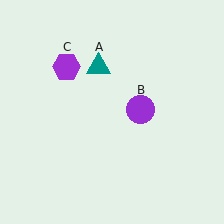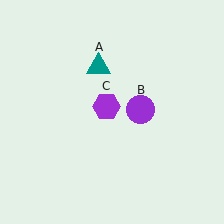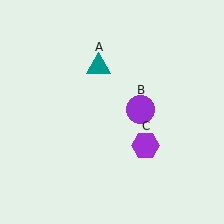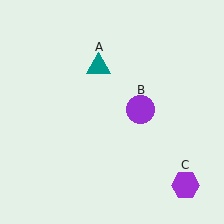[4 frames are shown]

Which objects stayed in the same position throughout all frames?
Teal triangle (object A) and purple circle (object B) remained stationary.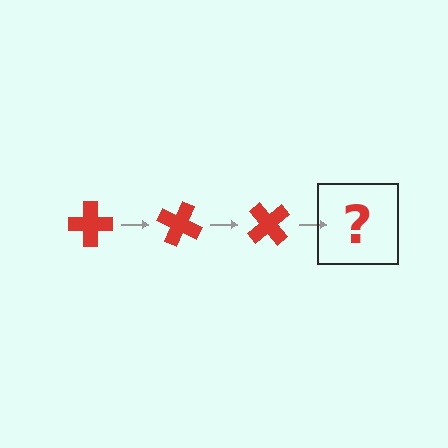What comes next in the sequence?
The next element should be a red cross rotated 75 degrees.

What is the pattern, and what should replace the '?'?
The pattern is that the cross rotates 25 degrees each step. The '?' should be a red cross rotated 75 degrees.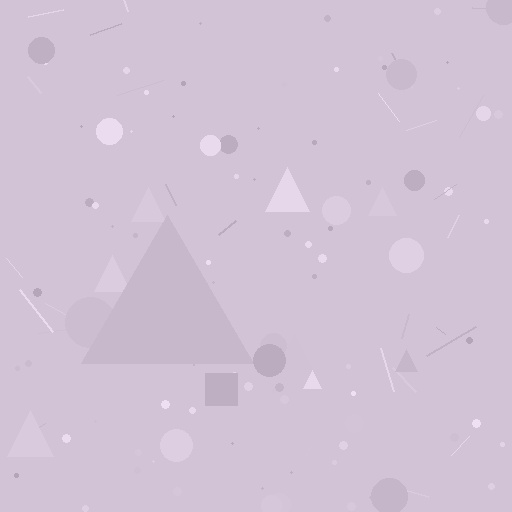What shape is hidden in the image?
A triangle is hidden in the image.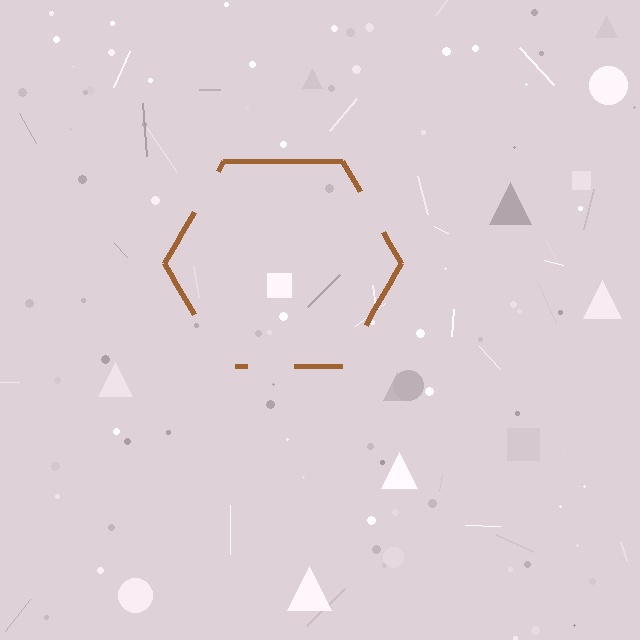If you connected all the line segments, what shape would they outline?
They would outline a hexagon.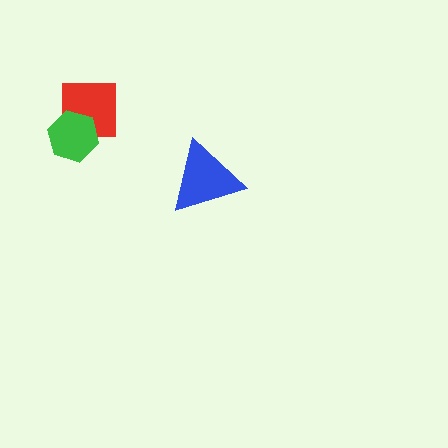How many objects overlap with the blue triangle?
0 objects overlap with the blue triangle.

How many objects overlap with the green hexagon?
1 object overlaps with the green hexagon.